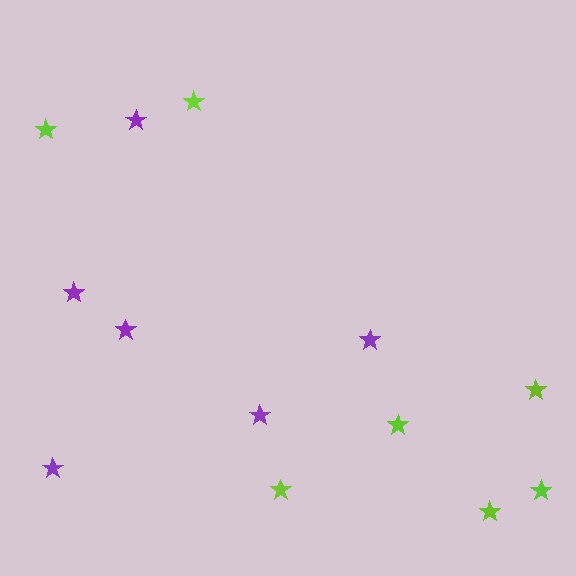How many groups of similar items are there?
There are 2 groups: one group of purple stars (6) and one group of lime stars (7).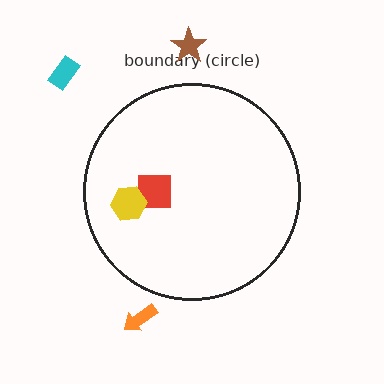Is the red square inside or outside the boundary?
Inside.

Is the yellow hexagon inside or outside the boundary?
Inside.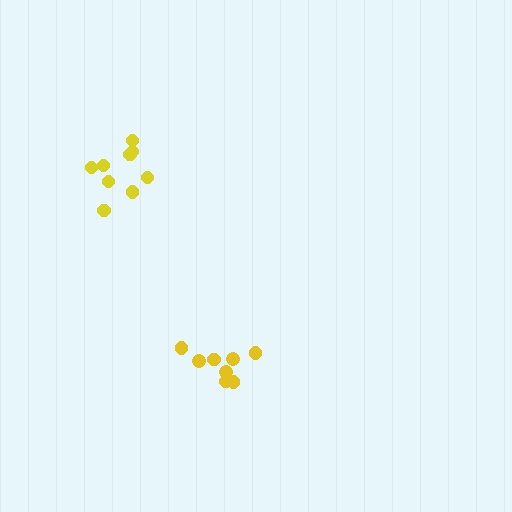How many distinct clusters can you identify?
There are 2 distinct clusters.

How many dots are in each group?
Group 1: 8 dots, Group 2: 9 dots (17 total).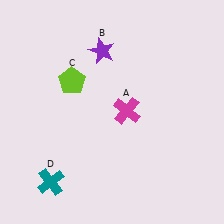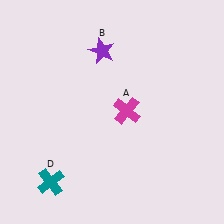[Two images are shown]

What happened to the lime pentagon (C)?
The lime pentagon (C) was removed in Image 2. It was in the top-left area of Image 1.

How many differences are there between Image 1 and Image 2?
There is 1 difference between the two images.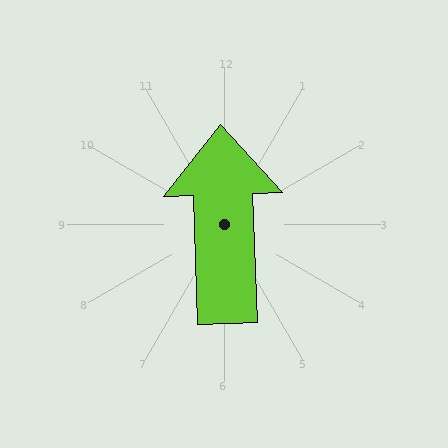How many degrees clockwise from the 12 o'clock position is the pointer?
Approximately 358 degrees.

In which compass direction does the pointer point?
North.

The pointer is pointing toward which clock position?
Roughly 12 o'clock.